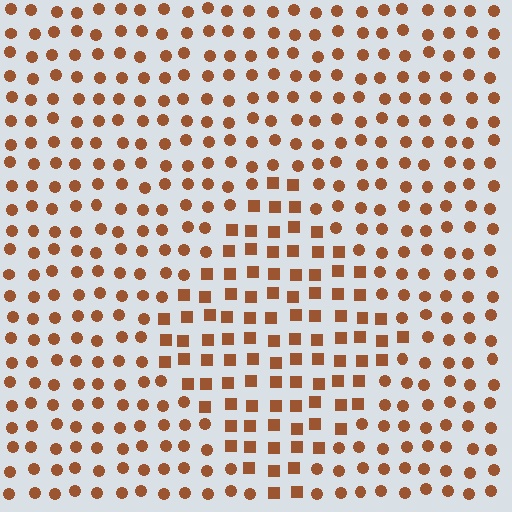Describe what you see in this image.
The image is filled with small brown elements arranged in a uniform grid. A diamond-shaped region contains squares, while the surrounding area contains circles. The boundary is defined purely by the change in element shape.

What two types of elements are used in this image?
The image uses squares inside the diamond region and circles outside it.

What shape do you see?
I see a diamond.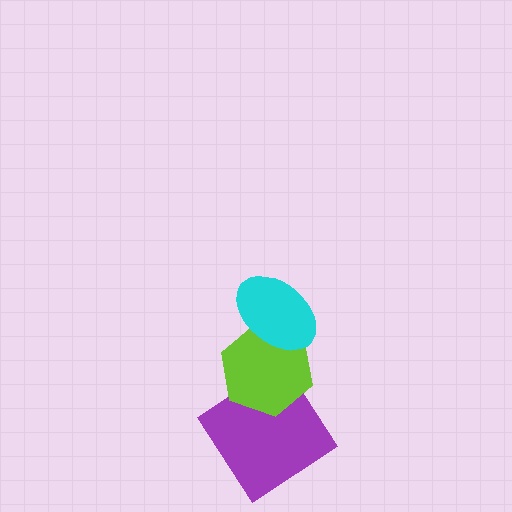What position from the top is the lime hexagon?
The lime hexagon is 2nd from the top.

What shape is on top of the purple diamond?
The lime hexagon is on top of the purple diamond.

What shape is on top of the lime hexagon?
The cyan ellipse is on top of the lime hexagon.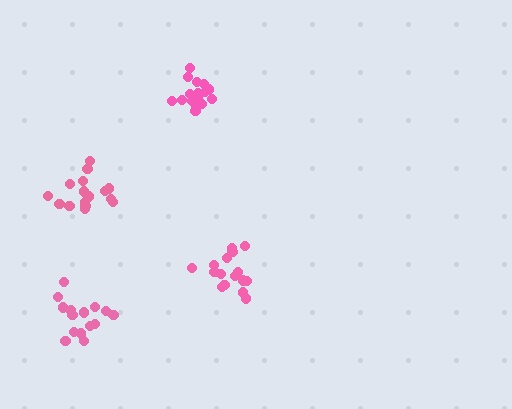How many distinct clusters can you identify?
There are 4 distinct clusters.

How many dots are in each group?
Group 1: 16 dots, Group 2: 16 dots, Group 3: 18 dots, Group 4: 15 dots (65 total).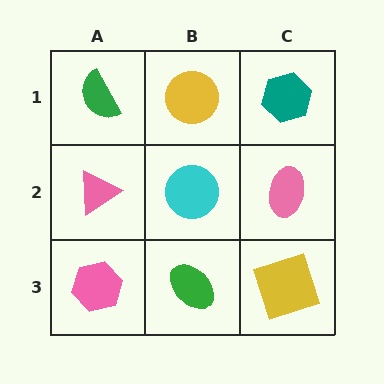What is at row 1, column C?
A teal hexagon.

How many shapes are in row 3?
3 shapes.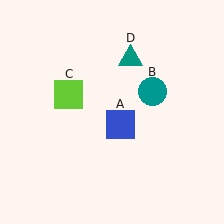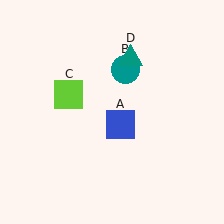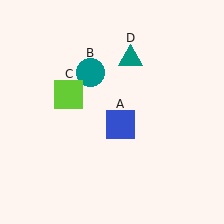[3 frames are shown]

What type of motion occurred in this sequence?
The teal circle (object B) rotated counterclockwise around the center of the scene.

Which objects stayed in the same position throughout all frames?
Blue square (object A) and lime square (object C) and teal triangle (object D) remained stationary.